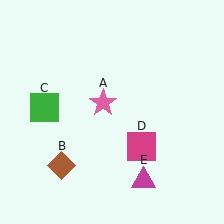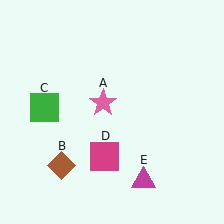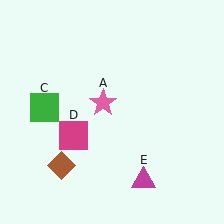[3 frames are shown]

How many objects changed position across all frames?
1 object changed position: magenta square (object D).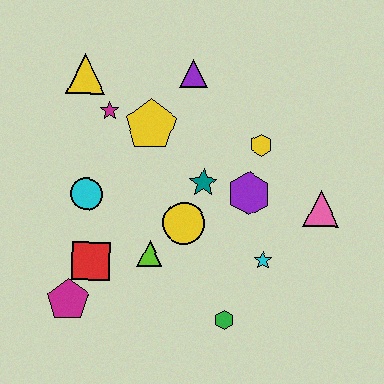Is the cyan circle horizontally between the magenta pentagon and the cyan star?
Yes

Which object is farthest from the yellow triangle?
The green hexagon is farthest from the yellow triangle.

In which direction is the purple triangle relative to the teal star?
The purple triangle is above the teal star.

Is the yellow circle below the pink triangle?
Yes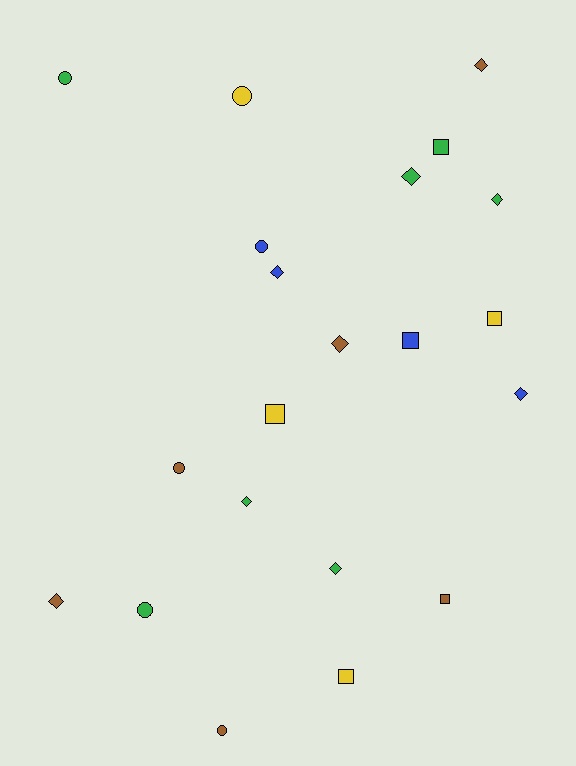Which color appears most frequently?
Green, with 7 objects.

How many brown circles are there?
There are 2 brown circles.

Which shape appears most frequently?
Diamond, with 9 objects.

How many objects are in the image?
There are 21 objects.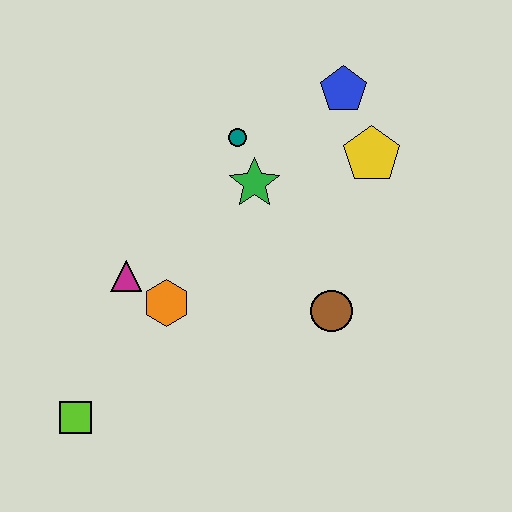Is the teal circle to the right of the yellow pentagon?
No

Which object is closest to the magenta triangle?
The orange hexagon is closest to the magenta triangle.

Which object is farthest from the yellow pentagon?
The lime square is farthest from the yellow pentagon.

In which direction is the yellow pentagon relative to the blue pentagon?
The yellow pentagon is below the blue pentagon.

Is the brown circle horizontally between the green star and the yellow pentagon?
Yes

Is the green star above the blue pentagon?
No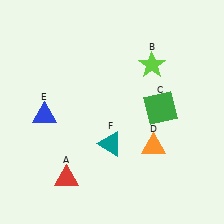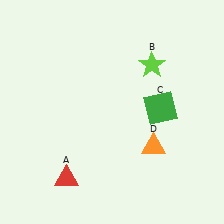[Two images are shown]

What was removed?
The teal triangle (F), the blue triangle (E) were removed in Image 2.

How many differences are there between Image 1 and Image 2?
There are 2 differences between the two images.